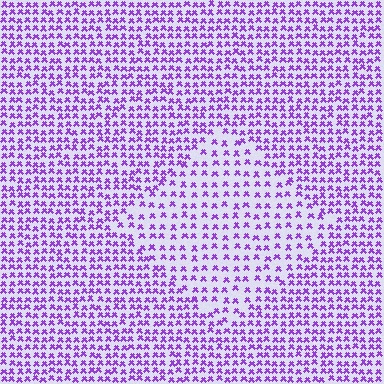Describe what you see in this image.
The image contains small purple elements arranged at two different densities. A diamond-shaped region is visible where the elements are less densely packed than the surrounding area.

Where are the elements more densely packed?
The elements are more densely packed outside the diamond boundary.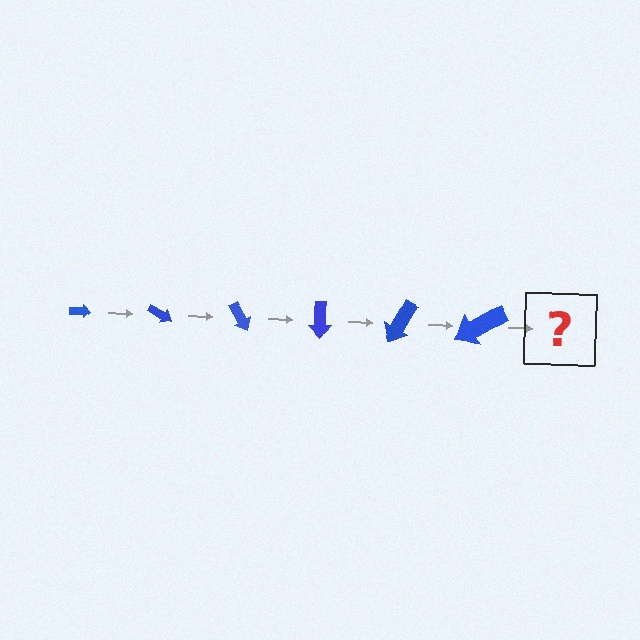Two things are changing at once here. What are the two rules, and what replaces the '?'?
The two rules are that the arrow grows larger each step and it rotates 30 degrees each step. The '?' should be an arrow, larger than the previous one and rotated 180 degrees from the start.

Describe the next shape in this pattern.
It should be an arrow, larger than the previous one and rotated 180 degrees from the start.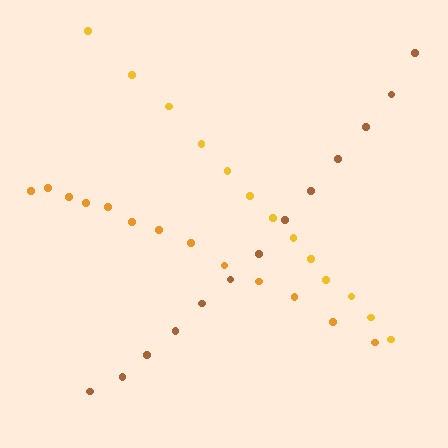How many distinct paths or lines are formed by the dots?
There are 3 distinct paths.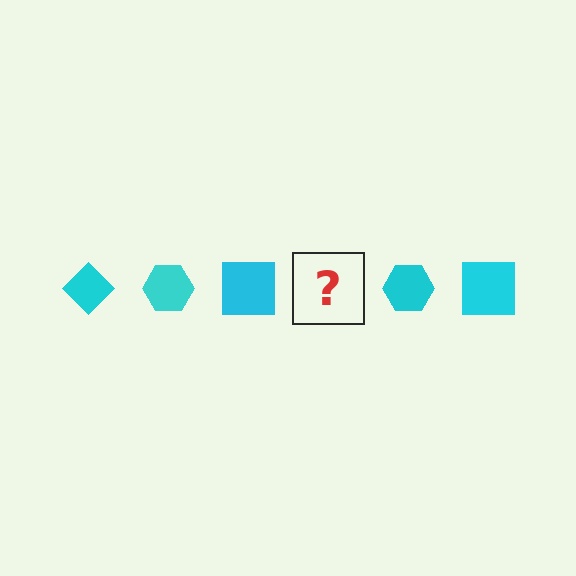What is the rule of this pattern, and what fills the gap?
The rule is that the pattern cycles through diamond, hexagon, square shapes in cyan. The gap should be filled with a cyan diamond.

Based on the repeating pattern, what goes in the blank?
The blank should be a cyan diamond.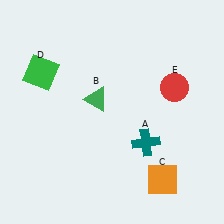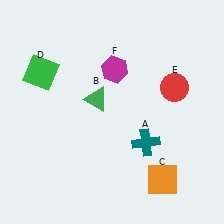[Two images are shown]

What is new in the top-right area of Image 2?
A magenta hexagon (F) was added in the top-right area of Image 2.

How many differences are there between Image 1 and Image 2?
There is 1 difference between the two images.